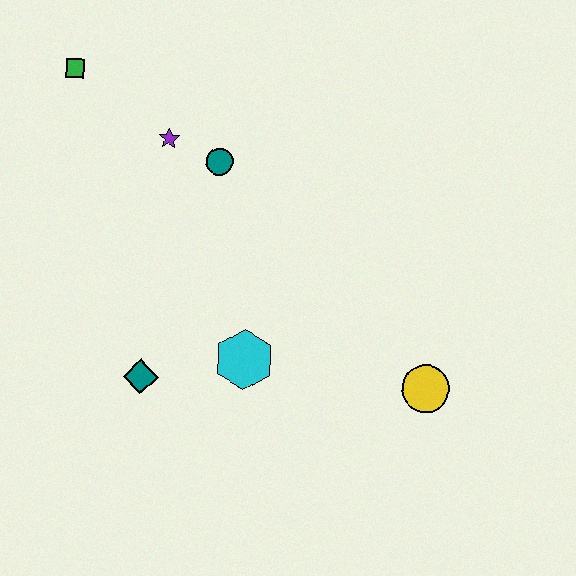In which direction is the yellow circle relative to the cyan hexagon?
The yellow circle is to the right of the cyan hexagon.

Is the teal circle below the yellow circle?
No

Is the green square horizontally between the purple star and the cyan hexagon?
No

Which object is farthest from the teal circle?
The yellow circle is farthest from the teal circle.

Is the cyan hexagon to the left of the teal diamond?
No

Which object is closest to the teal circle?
The purple star is closest to the teal circle.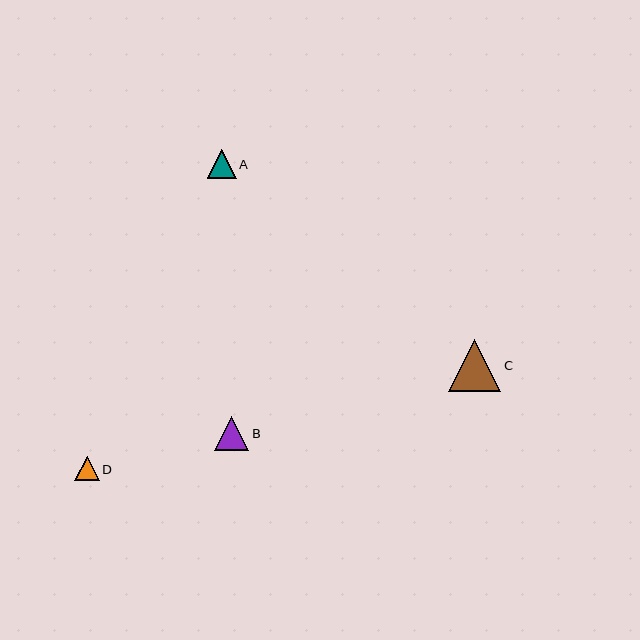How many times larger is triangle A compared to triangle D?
Triangle A is approximately 1.2 times the size of triangle D.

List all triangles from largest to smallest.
From largest to smallest: C, B, A, D.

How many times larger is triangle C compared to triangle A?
Triangle C is approximately 1.8 times the size of triangle A.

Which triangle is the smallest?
Triangle D is the smallest with a size of approximately 24 pixels.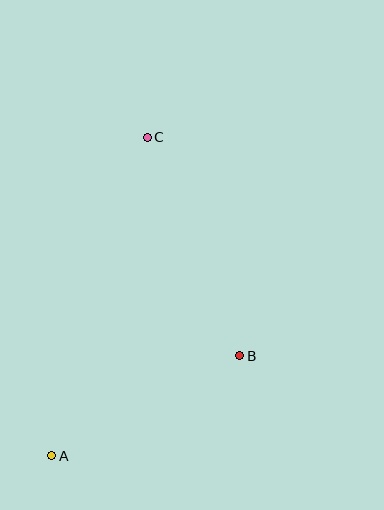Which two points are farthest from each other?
Points A and C are farthest from each other.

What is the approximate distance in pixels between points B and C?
The distance between B and C is approximately 237 pixels.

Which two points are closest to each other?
Points A and B are closest to each other.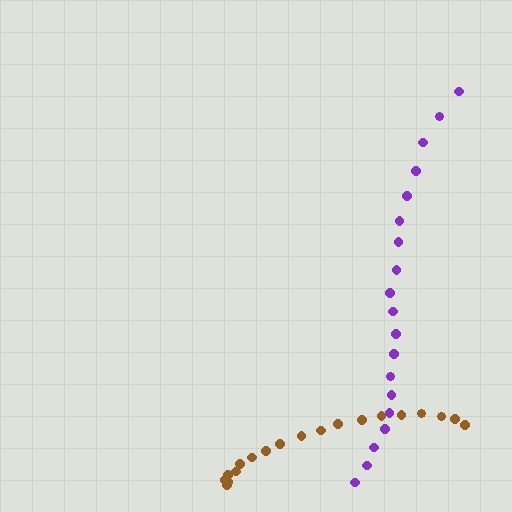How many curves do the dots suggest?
There are 2 distinct paths.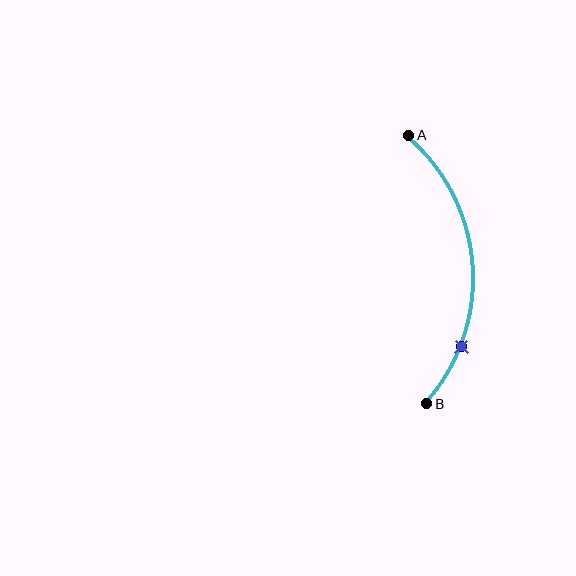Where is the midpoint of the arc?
The arc midpoint is the point on the curve farthest from the straight line joining A and B. It sits to the right of that line.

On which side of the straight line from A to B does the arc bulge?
The arc bulges to the right of the straight line connecting A and B.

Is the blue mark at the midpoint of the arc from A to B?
No. The blue mark lies on the arc but is closer to endpoint B. The arc midpoint would be at the point on the curve equidistant along the arc from both A and B.